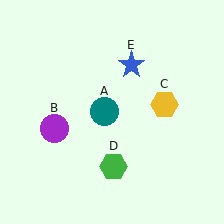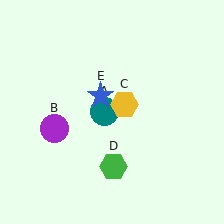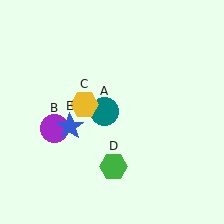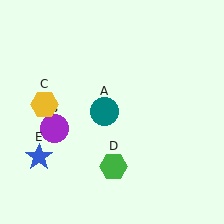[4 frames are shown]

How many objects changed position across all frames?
2 objects changed position: yellow hexagon (object C), blue star (object E).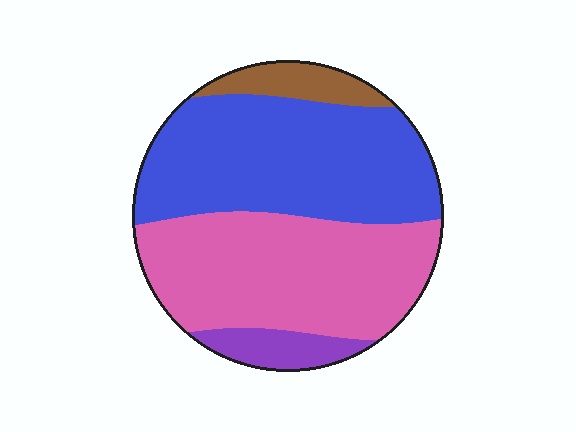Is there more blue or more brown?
Blue.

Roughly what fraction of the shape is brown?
Brown takes up about one tenth (1/10) of the shape.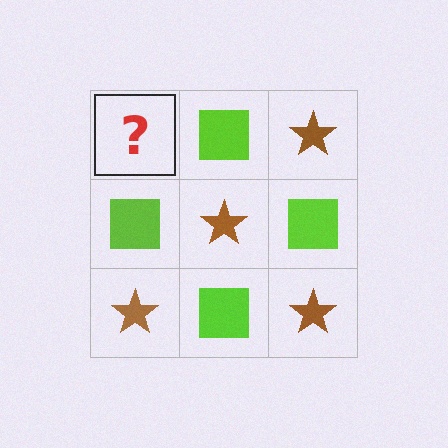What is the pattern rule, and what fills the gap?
The rule is that it alternates brown star and lime square in a checkerboard pattern. The gap should be filled with a brown star.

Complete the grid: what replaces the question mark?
The question mark should be replaced with a brown star.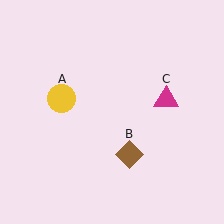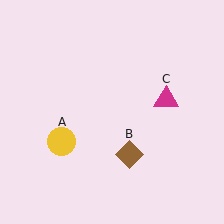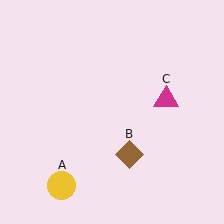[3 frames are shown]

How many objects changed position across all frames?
1 object changed position: yellow circle (object A).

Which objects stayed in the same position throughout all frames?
Brown diamond (object B) and magenta triangle (object C) remained stationary.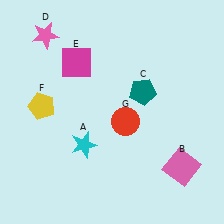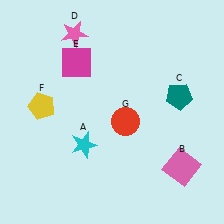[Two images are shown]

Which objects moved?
The objects that moved are: the teal pentagon (C), the pink star (D).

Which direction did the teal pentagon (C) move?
The teal pentagon (C) moved right.